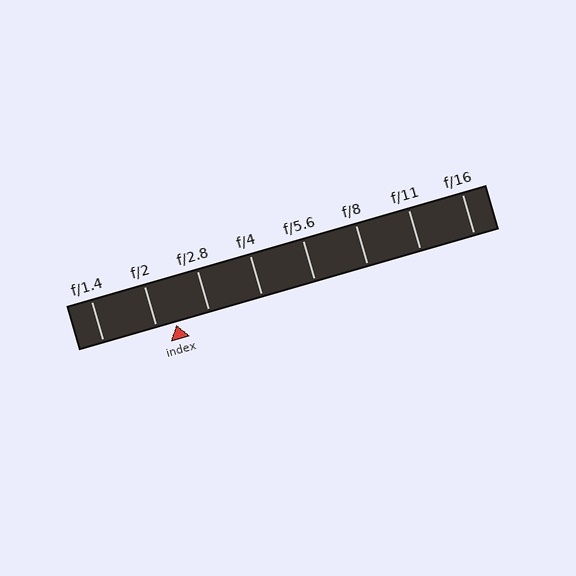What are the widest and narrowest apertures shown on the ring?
The widest aperture shown is f/1.4 and the narrowest is f/16.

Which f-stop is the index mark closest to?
The index mark is closest to f/2.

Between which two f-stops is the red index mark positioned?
The index mark is between f/2 and f/2.8.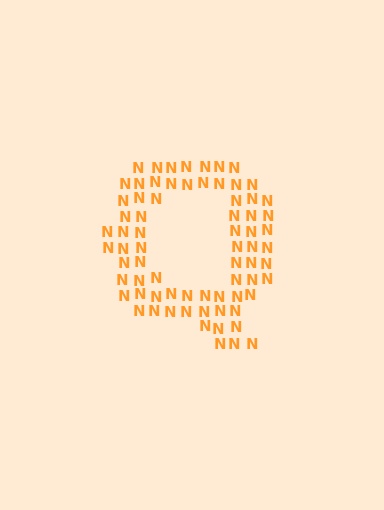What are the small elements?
The small elements are letter N's.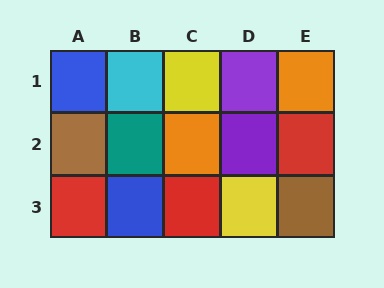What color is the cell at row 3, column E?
Brown.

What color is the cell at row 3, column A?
Red.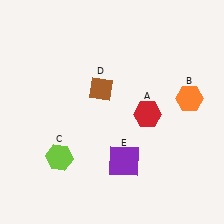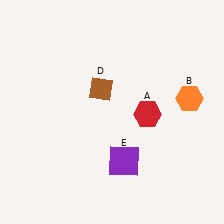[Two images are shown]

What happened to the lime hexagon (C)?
The lime hexagon (C) was removed in Image 2. It was in the bottom-left area of Image 1.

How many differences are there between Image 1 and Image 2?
There is 1 difference between the two images.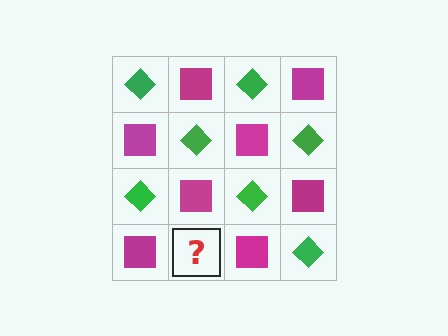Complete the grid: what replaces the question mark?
The question mark should be replaced with a green diamond.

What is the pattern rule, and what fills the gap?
The rule is that it alternates green diamond and magenta square in a checkerboard pattern. The gap should be filled with a green diamond.